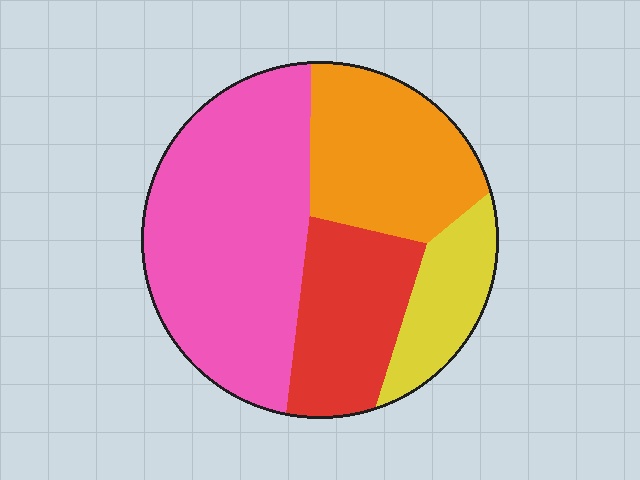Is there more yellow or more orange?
Orange.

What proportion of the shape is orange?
Orange covers roughly 25% of the shape.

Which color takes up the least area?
Yellow, at roughly 15%.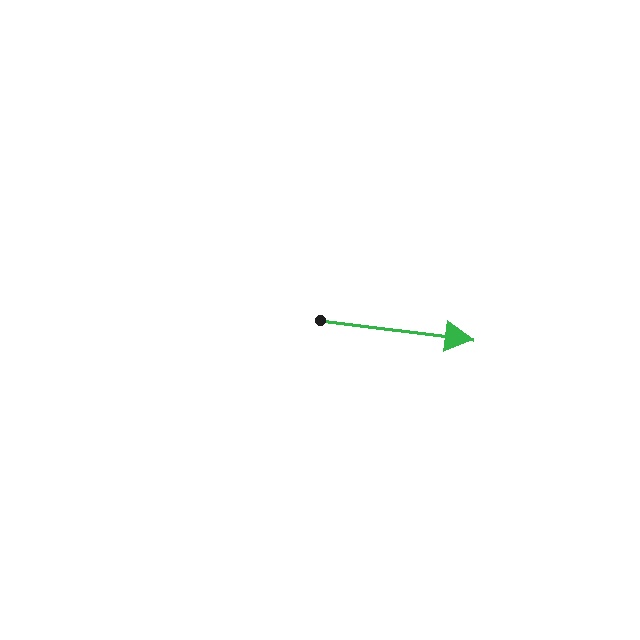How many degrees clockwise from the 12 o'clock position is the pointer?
Approximately 97 degrees.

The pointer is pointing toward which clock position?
Roughly 3 o'clock.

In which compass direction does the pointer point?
East.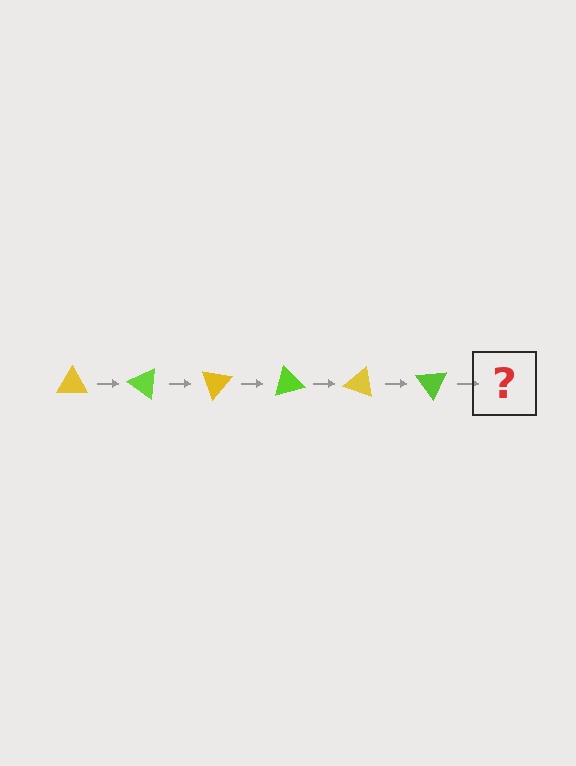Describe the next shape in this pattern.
It should be a yellow triangle, rotated 210 degrees from the start.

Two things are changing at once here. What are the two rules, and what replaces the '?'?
The two rules are that it rotates 35 degrees each step and the color cycles through yellow and lime. The '?' should be a yellow triangle, rotated 210 degrees from the start.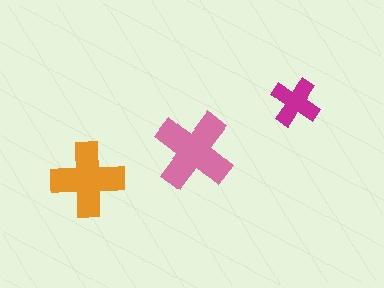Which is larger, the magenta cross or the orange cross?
The orange one.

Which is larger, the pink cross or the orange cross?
The pink one.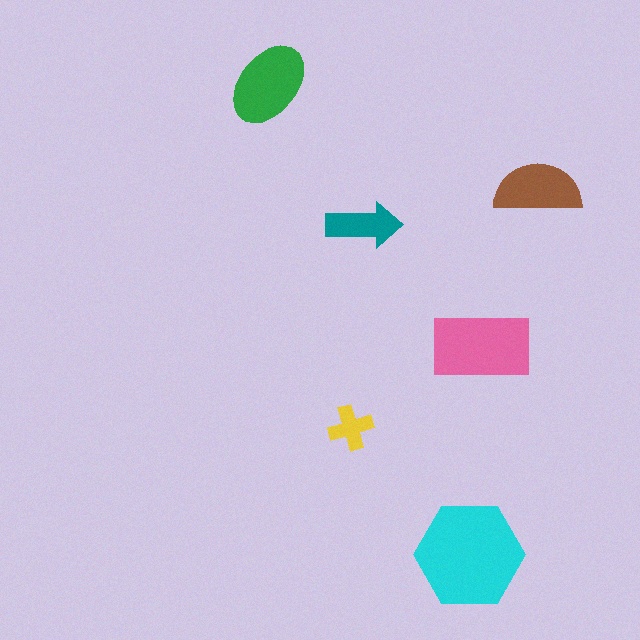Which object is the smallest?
The yellow cross.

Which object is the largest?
The cyan hexagon.